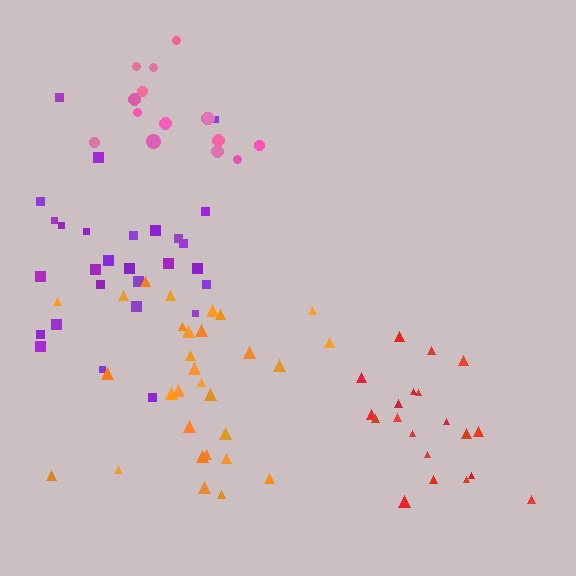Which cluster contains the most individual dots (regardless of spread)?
Orange (30).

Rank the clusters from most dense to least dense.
pink, red, orange, purple.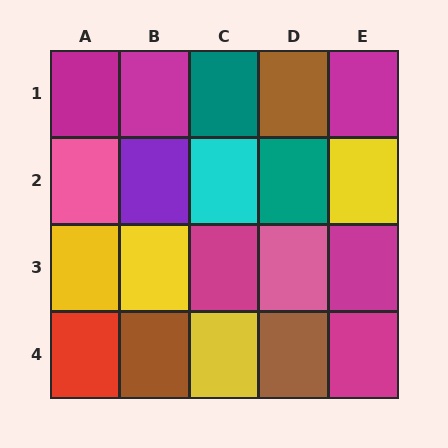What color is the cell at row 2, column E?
Yellow.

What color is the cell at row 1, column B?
Magenta.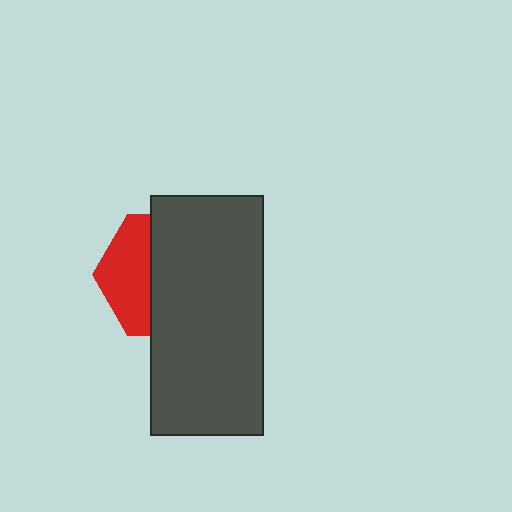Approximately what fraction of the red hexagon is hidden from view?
Roughly 62% of the red hexagon is hidden behind the dark gray rectangle.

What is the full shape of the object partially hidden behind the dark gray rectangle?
The partially hidden object is a red hexagon.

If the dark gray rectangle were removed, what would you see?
You would see the complete red hexagon.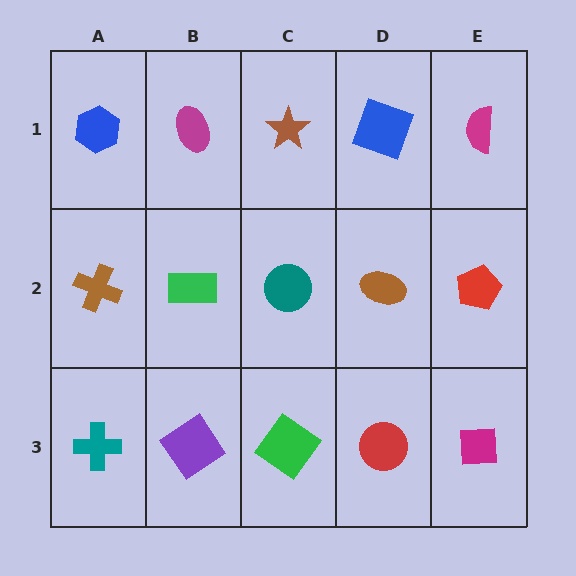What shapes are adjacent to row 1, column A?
A brown cross (row 2, column A), a magenta ellipse (row 1, column B).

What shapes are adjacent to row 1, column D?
A brown ellipse (row 2, column D), a brown star (row 1, column C), a magenta semicircle (row 1, column E).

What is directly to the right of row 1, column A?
A magenta ellipse.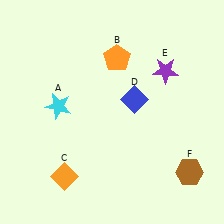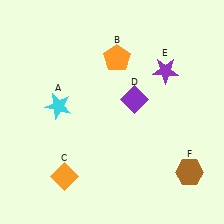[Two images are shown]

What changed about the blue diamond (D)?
In Image 1, D is blue. In Image 2, it changed to purple.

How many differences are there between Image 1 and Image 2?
There is 1 difference between the two images.